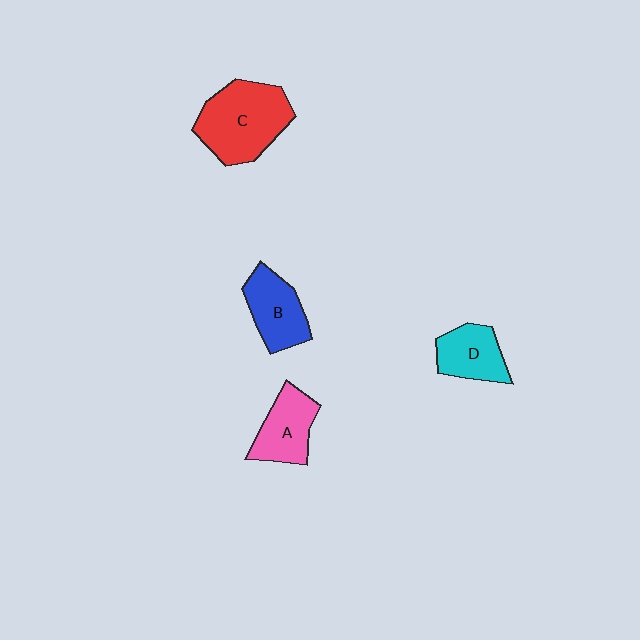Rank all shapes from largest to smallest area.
From largest to smallest: C (red), B (blue), A (pink), D (cyan).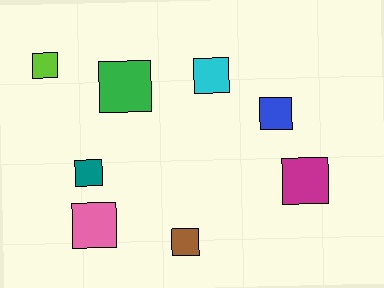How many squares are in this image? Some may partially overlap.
There are 8 squares.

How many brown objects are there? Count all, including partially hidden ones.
There is 1 brown object.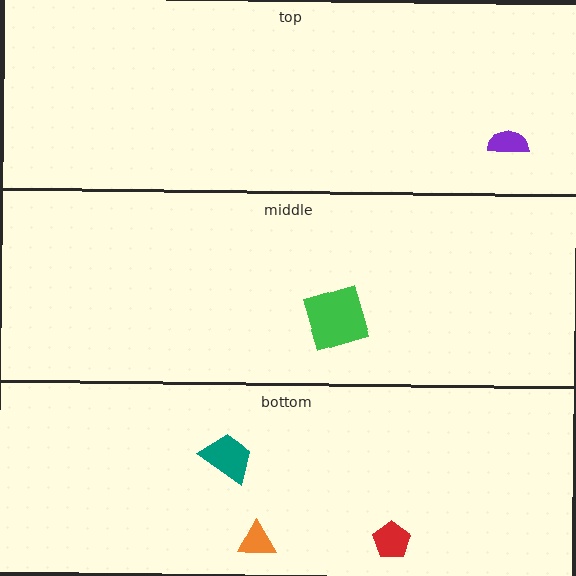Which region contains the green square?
The middle region.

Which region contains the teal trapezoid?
The bottom region.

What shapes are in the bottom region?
The teal trapezoid, the orange triangle, the red pentagon.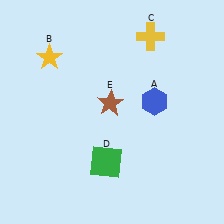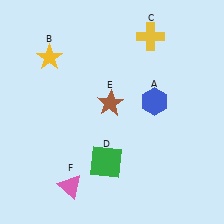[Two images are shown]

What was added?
A pink triangle (F) was added in Image 2.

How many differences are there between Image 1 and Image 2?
There is 1 difference between the two images.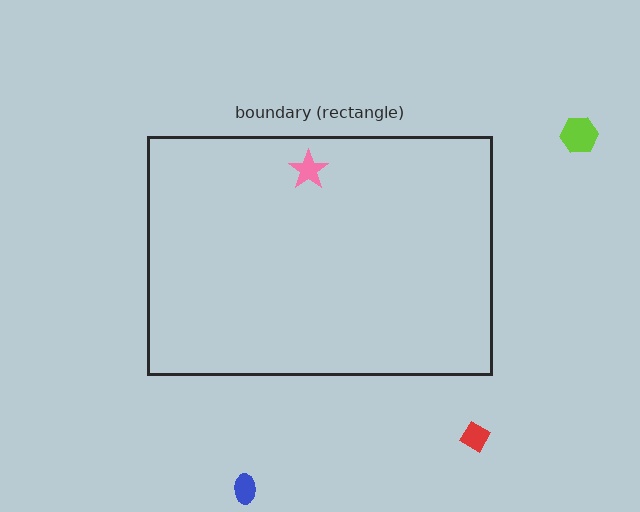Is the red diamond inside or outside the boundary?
Outside.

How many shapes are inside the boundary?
1 inside, 3 outside.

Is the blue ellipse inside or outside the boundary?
Outside.